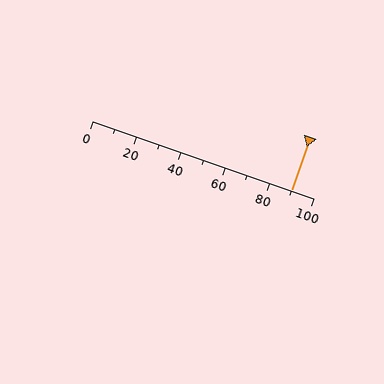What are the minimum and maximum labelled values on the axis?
The axis runs from 0 to 100.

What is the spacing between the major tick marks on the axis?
The major ticks are spaced 20 apart.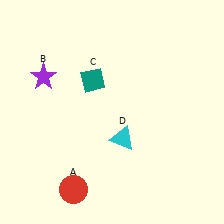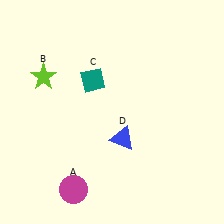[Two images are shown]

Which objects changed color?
A changed from red to magenta. B changed from purple to lime. D changed from cyan to blue.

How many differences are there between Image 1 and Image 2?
There are 3 differences between the two images.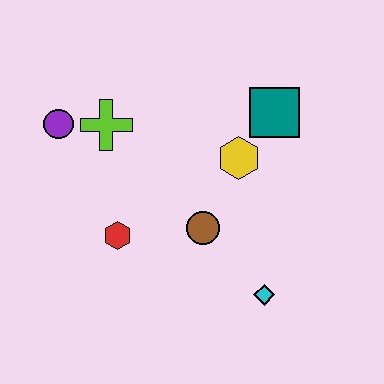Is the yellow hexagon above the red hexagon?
Yes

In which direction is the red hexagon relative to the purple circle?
The red hexagon is below the purple circle.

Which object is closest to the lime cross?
The purple circle is closest to the lime cross.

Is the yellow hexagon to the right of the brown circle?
Yes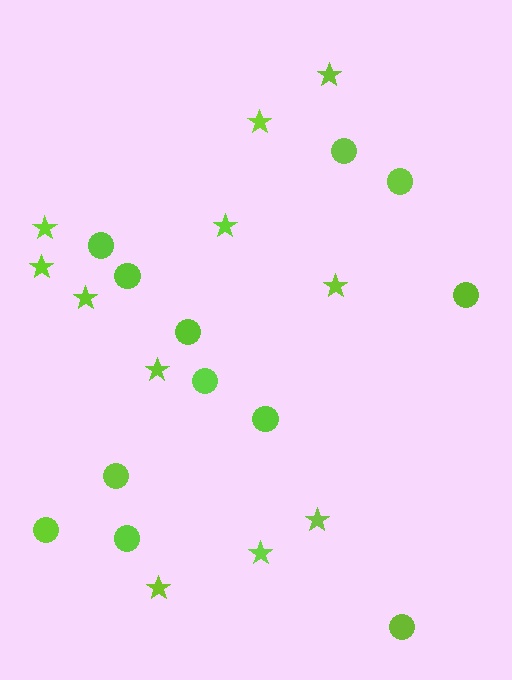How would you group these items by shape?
There are 2 groups: one group of stars (11) and one group of circles (12).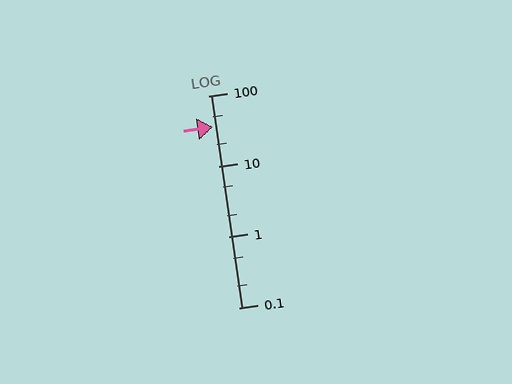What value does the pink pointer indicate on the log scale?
The pointer indicates approximately 36.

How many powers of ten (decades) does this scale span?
The scale spans 3 decades, from 0.1 to 100.